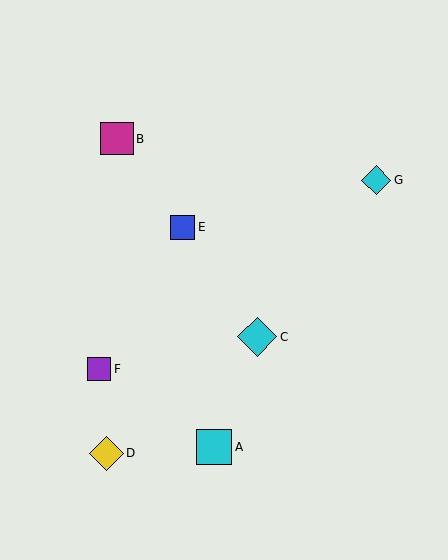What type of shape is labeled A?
Shape A is a cyan square.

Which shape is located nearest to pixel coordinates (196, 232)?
The blue square (labeled E) at (183, 227) is nearest to that location.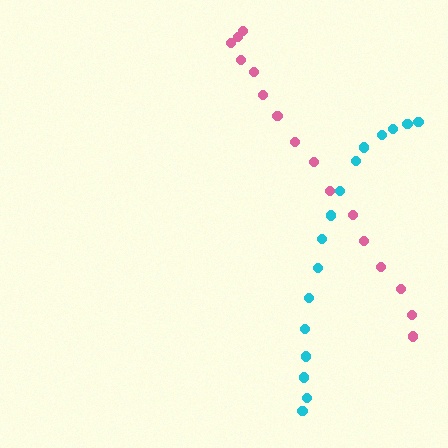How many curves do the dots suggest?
There are 2 distinct paths.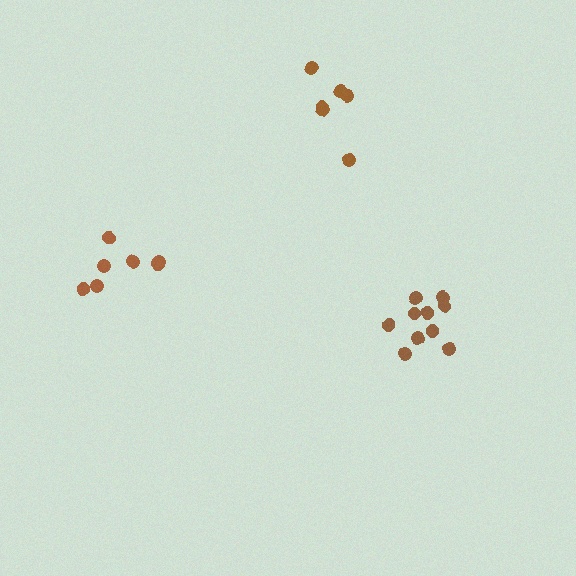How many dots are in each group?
Group 1: 6 dots, Group 2: 10 dots, Group 3: 7 dots (23 total).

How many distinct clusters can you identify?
There are 3 distinct clusters.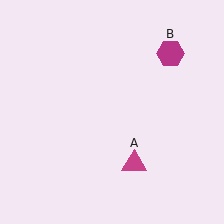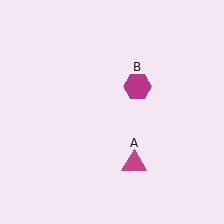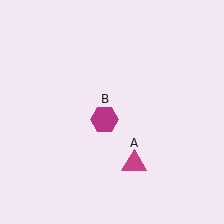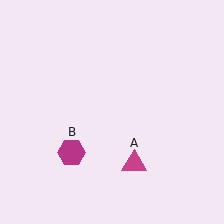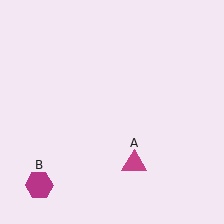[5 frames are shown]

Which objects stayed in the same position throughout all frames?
Magenta triangle (object A) remained stationary.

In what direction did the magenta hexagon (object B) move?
The magenta hexagon (object B) moved down and to the left.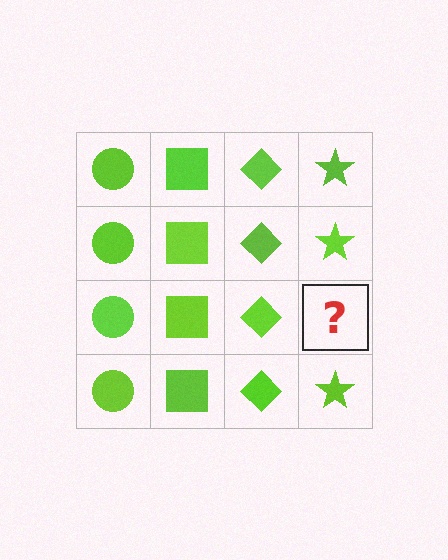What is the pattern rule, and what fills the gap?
The rule is that each column has a consistent shape. The gap should be filled with a lime star.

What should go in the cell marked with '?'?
The missing cell should contain a lime star.